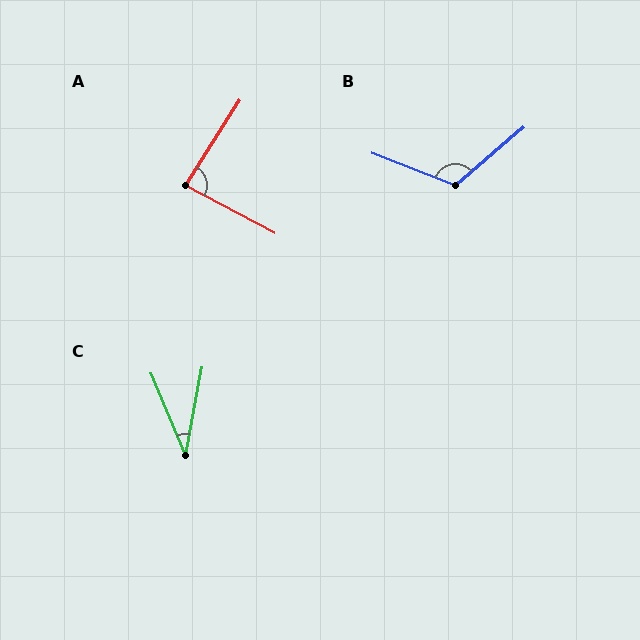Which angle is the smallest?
C, at approximately 33 degrees.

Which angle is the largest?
B, at approximately 118 degrees.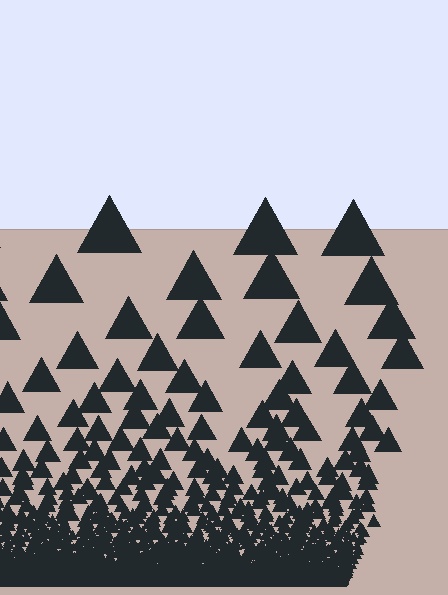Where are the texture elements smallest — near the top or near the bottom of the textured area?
Near the bottom.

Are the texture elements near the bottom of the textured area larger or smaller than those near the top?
Smaller. The gradient is inverted — elements near the bottom are smaller and denser.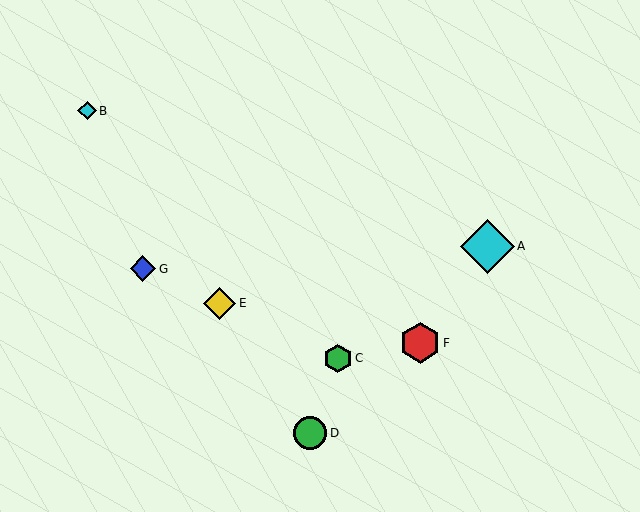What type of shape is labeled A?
Shape A is a cyan diamond.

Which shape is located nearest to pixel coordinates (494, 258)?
The cyan diamond (labeled A) at (487, 246) is nearest to that location.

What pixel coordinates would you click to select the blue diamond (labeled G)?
Click at (143, 269) to select the blue diamond G.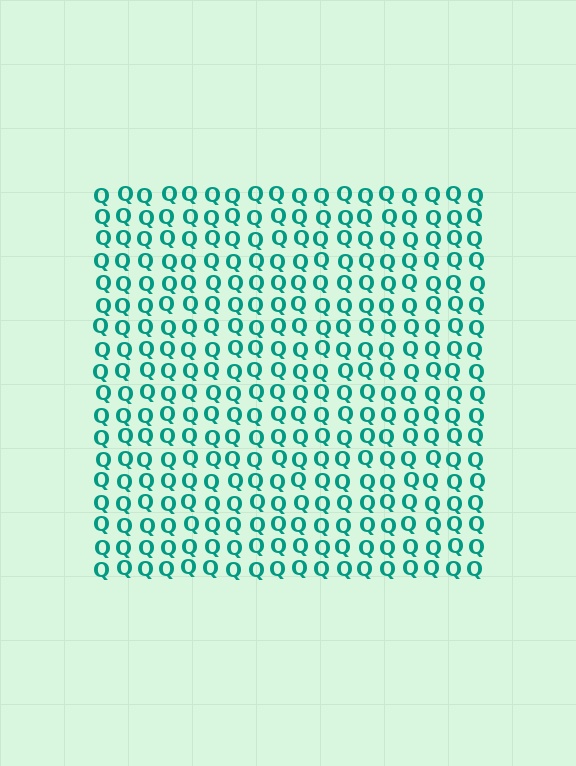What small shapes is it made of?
It is made of small letter Q's.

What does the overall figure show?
The overall figure shows a square.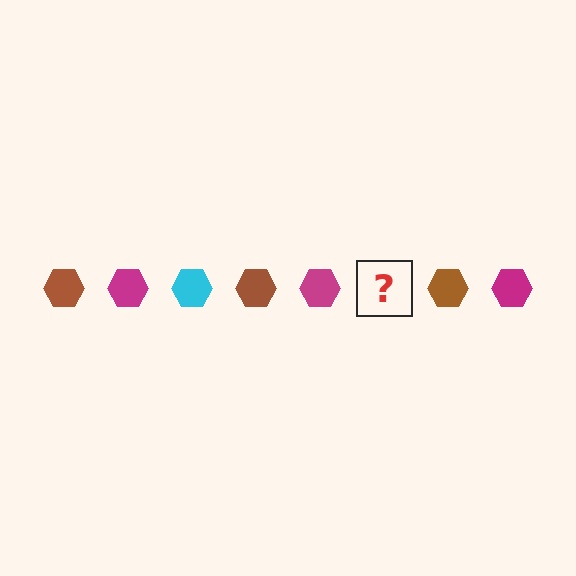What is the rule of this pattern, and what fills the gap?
The rule is that the pattern cycles through brown, magenta, cyan hexagons. The gap should be filled with a cyan hexagon.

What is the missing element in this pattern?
The missing element is a cyan hexagon.